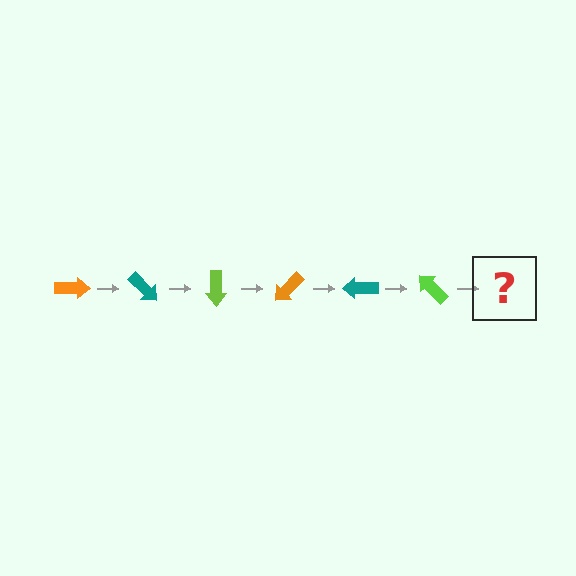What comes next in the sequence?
The next element should be an orange arrow, rotated 270 degrees from the start.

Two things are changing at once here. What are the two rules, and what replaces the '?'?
The two rules are that it rotates 45 degrees each step and the color cycles through orange, teal, and lime. The '?' should be an orange arrow, rotated 270 degrees from the start.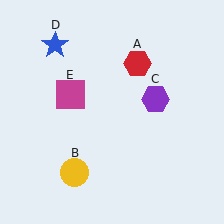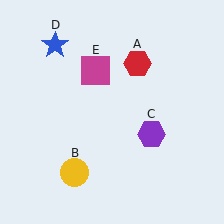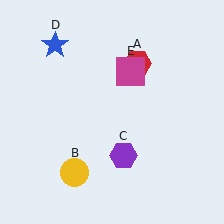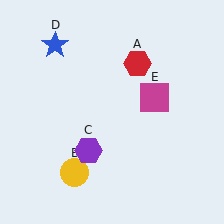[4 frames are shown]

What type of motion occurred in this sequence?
The purple hexagon (object C), magenta square (object E) rotated clockwise around the center of the scene.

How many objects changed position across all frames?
2 objects changed position: purple hexagon (object C), magenta square (object E).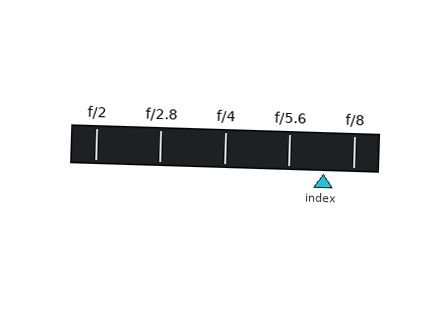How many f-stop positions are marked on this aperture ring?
There are 5 f-stop positions marked.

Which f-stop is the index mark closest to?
The index mark is closest to f/8.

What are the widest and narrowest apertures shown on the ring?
The widest aperture shown is f/2 and the narrowest is f/8.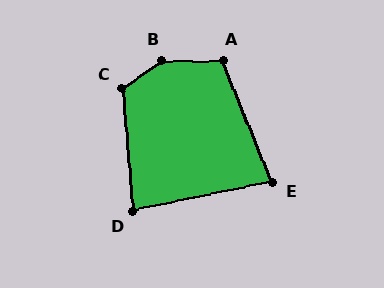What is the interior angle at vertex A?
Approximately 112 degrees (obtuse).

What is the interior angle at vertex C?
Approximately 121 degrees (obtuse).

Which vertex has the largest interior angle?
B, at approximately 144 degrees.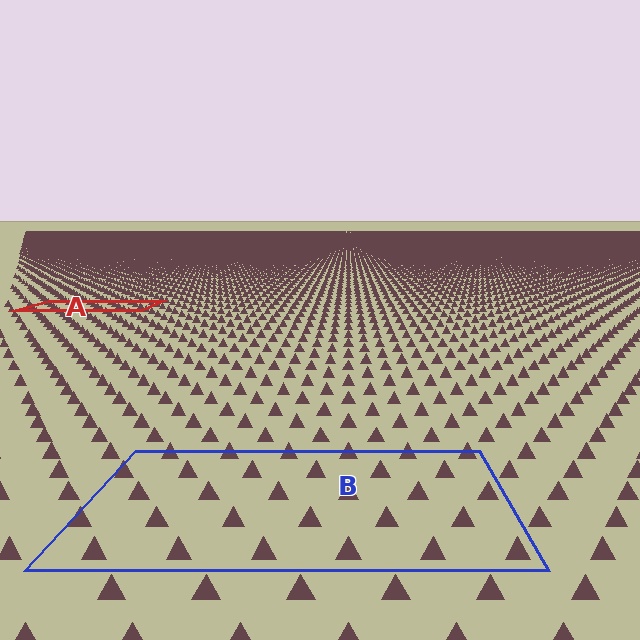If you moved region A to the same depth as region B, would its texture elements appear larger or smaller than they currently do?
They would appear larger. At a closer depth, the same texture elements are projected at a bigger on-screen size.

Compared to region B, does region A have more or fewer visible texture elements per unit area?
Region A has more texture elements per unit area — they are packed more densely because it is farther away.